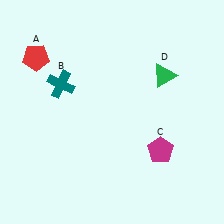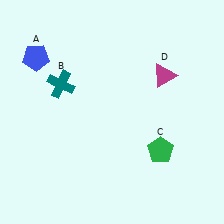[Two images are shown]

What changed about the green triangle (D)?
In Image 1, D is green. In Image 2, it changed to magenta.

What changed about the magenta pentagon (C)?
In Image 1, C is magenta. In Image 2, it changed to green.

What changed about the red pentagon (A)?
In Image 1, A is red. In Image 2, it changed to blue.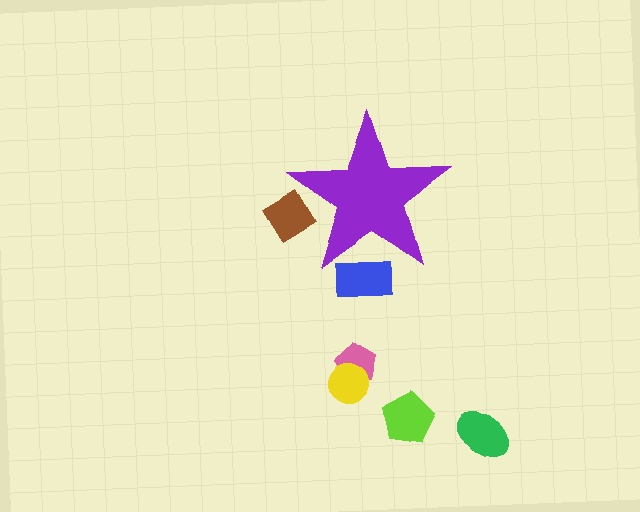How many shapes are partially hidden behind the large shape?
2 shapes are partially hidden.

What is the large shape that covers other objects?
A purple star.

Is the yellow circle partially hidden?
No, the yellow circle is fully visible.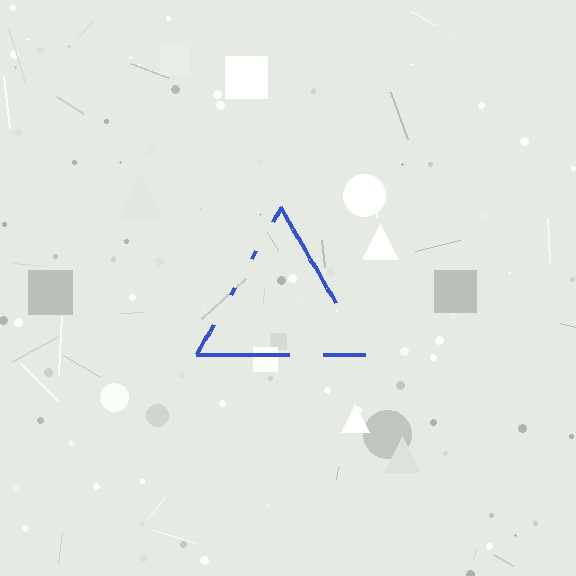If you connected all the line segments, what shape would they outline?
They would outline a triangle.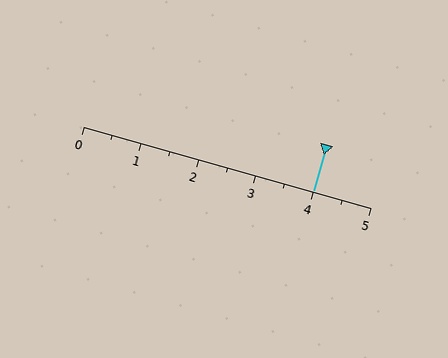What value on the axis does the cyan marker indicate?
The marker indicates approximately 4.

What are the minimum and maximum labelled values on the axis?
The axis runs from 0 to 5.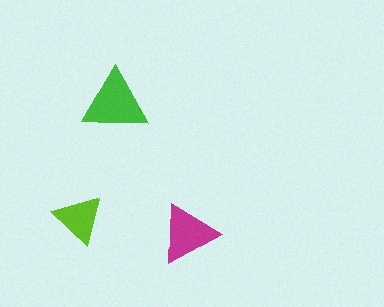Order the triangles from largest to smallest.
the green one, the magenta one, the lime one.